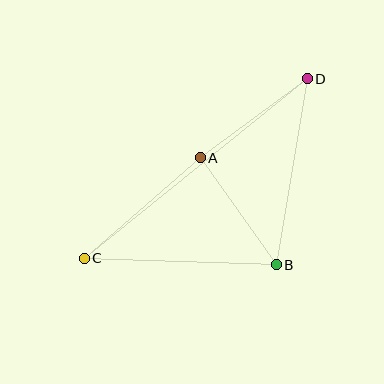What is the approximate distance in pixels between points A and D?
The distance between A and D is approximately 133 pixels.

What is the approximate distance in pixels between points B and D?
The distance between B and D is approximately 188 pixels.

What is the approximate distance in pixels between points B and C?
The distance between B and C is approximately 192 pixels.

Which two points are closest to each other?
Points A and B are closest to each other.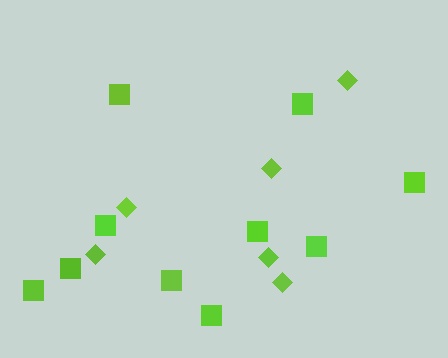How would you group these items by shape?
There are 2 groups: one group of squares (10) and one group of diamonds (6).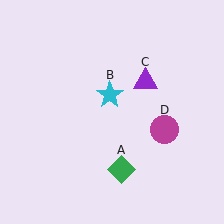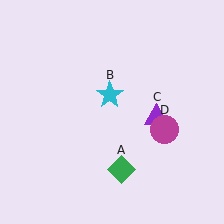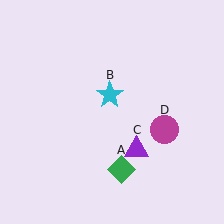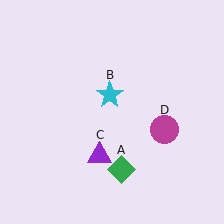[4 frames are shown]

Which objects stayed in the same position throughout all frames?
Green diamond (object A) and cyan star (object B) and magenta circle (object D) remained stationary.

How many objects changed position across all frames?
1 object changed position: purple triangle (object C).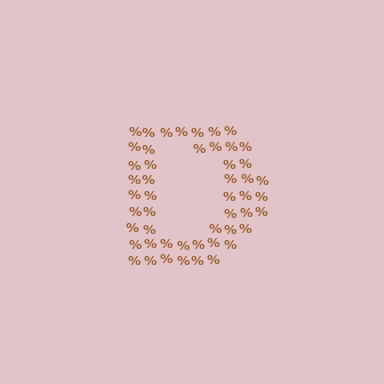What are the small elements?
The small elements are percent signs.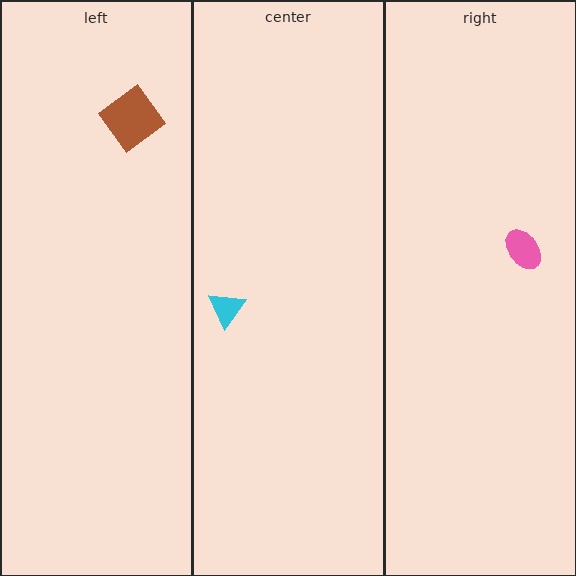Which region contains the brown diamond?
The left region.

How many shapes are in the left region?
1.